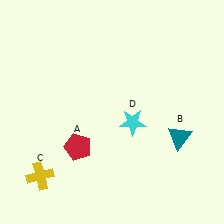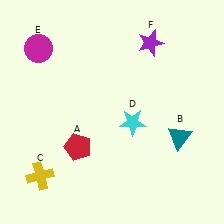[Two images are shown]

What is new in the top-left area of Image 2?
A magenta circle (E) was added in the top-left area of Image 2.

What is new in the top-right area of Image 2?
A purple star (F) was added in the top-right area of Image 2.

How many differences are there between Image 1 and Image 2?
There are 2 differences between the two images.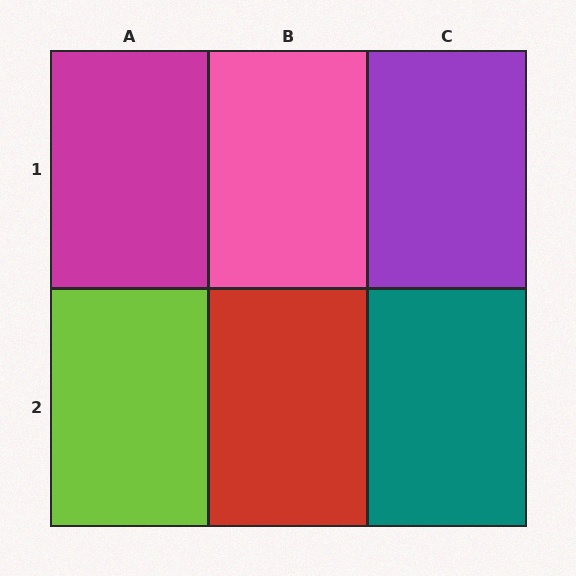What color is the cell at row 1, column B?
Pink.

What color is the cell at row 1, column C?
Purple.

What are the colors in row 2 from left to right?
Lime, red, teal.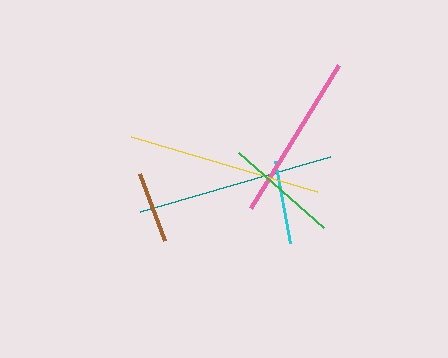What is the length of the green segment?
The green segment is approximately 114 pixels long.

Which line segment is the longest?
The teal line is the longest at approximately 198 pixels.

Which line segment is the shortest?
The brown line is the shortest at approximately 71 pixels.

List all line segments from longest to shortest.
From longest to shortest: teal, yellow, pink, green, cyan, brown.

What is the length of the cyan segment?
The cyan segment is approximately 83 pixels long.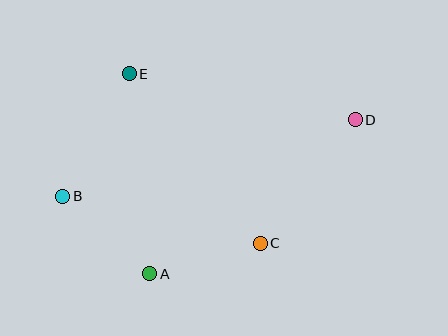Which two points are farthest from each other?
Points B and D are farthest from each other.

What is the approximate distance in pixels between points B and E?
The distance between B and E is approximately 139 pixels.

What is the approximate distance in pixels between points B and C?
The distance between B and C is approximately 203 pixels.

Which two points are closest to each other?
Points A and C are closest to each other.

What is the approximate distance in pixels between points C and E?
The distance between C and E is approximately 214 pixels.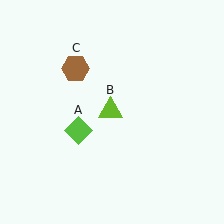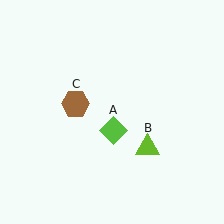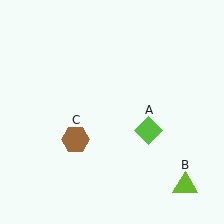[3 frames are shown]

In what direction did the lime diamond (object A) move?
The lime diamond (object A) moved right.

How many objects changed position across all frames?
3 objects changed position: lime diamond (object A), lime triangle (object B), brown hexagon (object C).